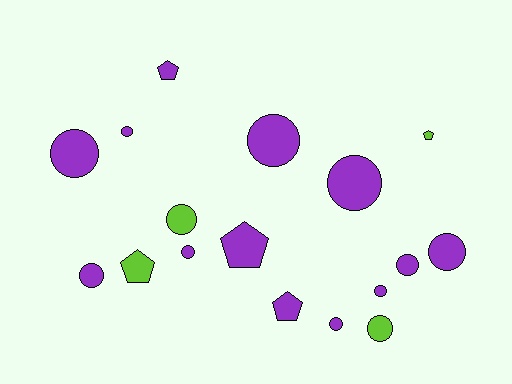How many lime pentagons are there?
There are 2 lime pentagons.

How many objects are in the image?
There are 17 objects.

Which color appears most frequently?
Purple, with 13 objects.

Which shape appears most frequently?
Circle, with 12 objects.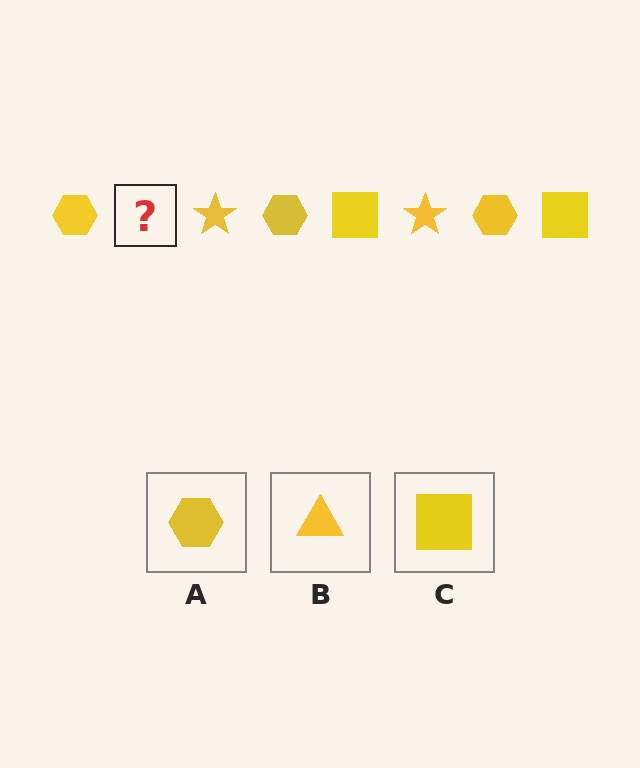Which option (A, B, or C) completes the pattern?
C.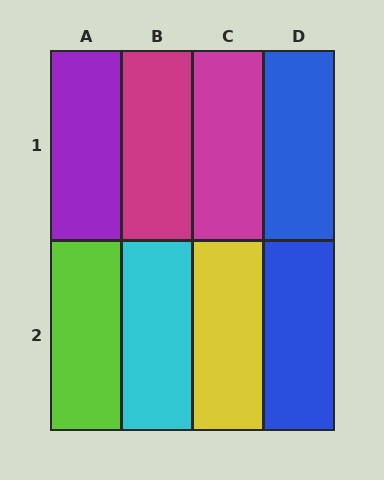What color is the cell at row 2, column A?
Lime.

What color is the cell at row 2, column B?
Cyan.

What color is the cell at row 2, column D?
Blue.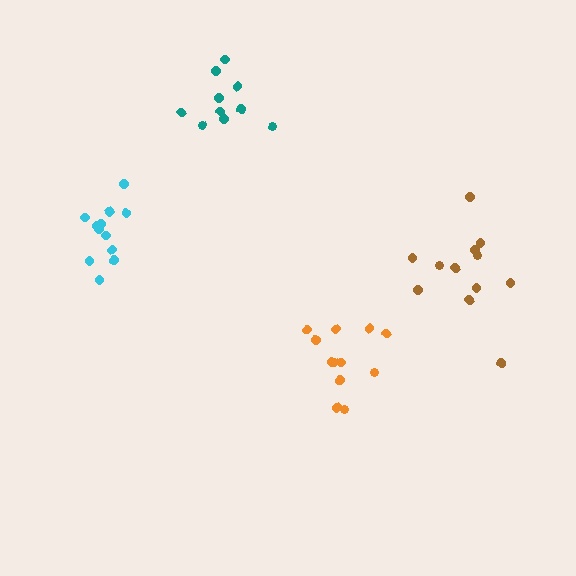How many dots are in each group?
Group 1: 12 dots, Group 2: 10 dots, Group 3: 12 dots, Group 4: 12 dots (46 total).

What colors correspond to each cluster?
The clusters are colored: cyan, teal, orange, brown.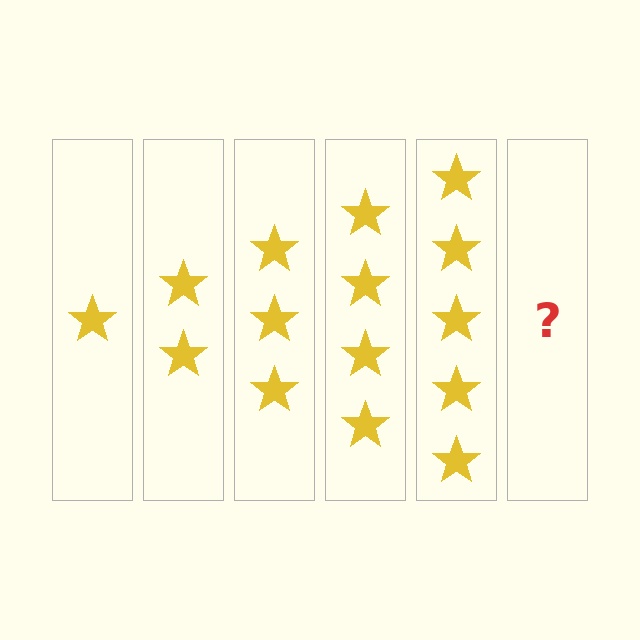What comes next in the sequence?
The next element should be 6 stars.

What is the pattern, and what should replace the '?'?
The pattern is that each step adds one more star. The '?' should be 6 stars.